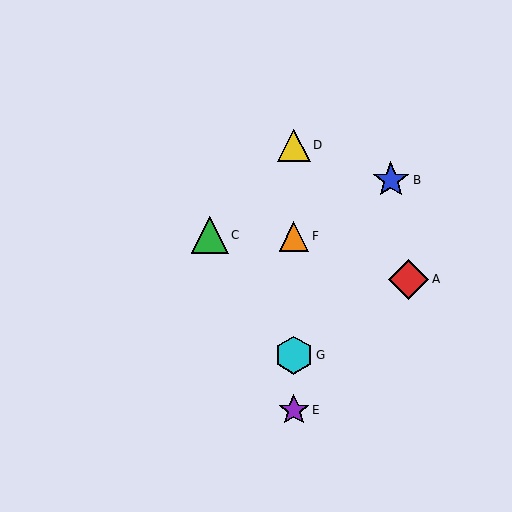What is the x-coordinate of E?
Object E is at x≈294.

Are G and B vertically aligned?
No, G is at x≈294 and B is at x≈391.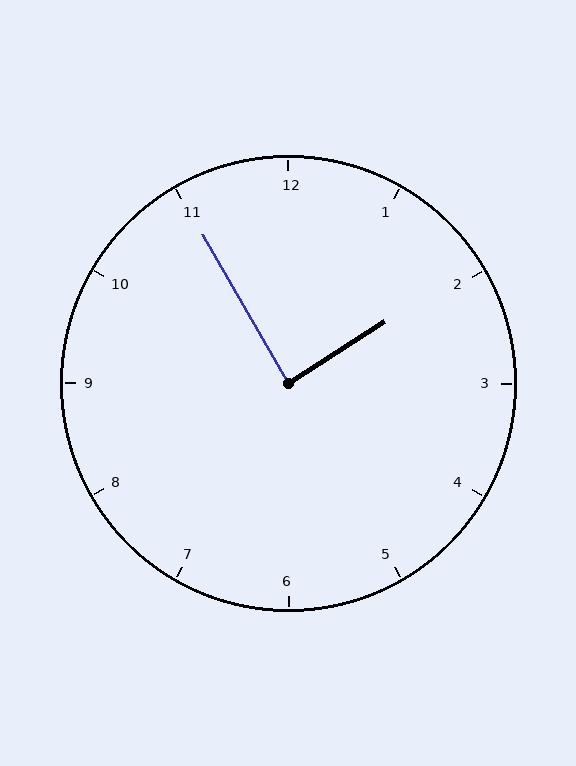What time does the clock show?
1:55.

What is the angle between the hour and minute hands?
Approximately 88 degrees.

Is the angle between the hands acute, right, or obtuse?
It is right.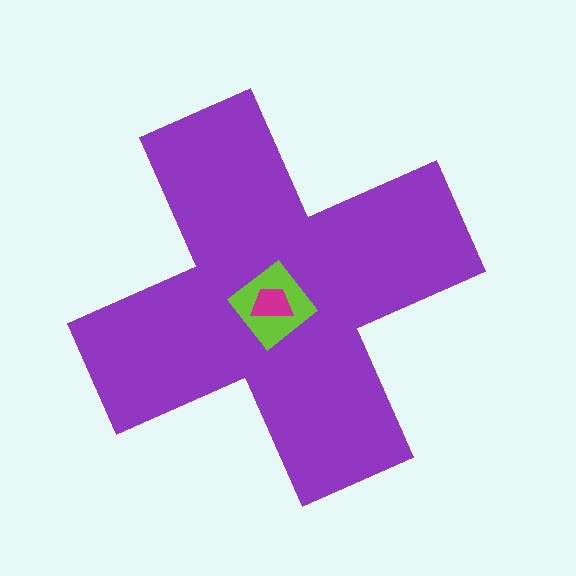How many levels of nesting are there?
3.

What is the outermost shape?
The purple cross.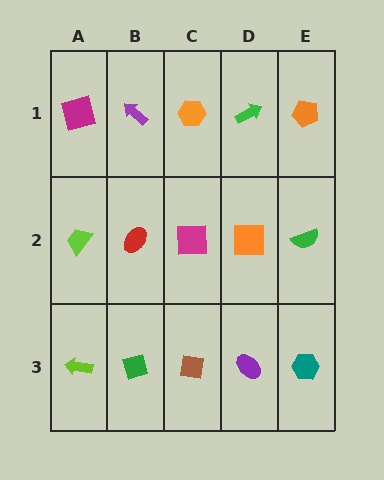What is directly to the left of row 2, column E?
An orange square.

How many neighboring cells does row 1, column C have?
3.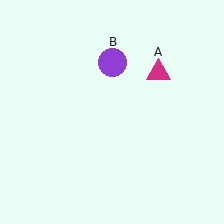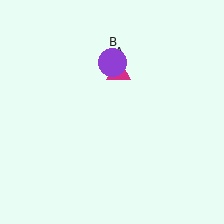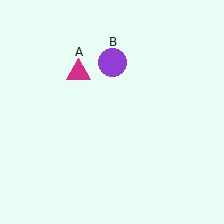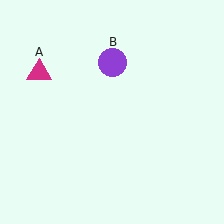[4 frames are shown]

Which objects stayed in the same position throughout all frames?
Purple circle (object B) remained stationary.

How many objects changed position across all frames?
1 object changed position: magenta triangle (object A).